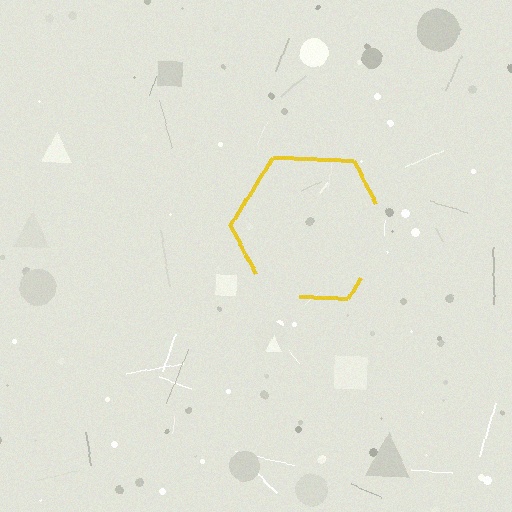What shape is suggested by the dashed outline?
The dashed outline suggests a hexagon.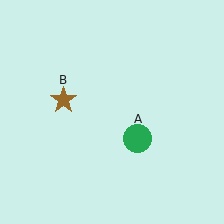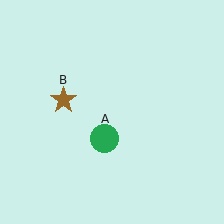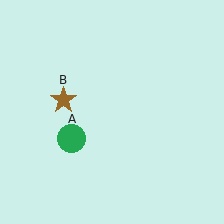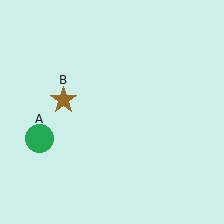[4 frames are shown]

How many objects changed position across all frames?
1 object changed position: green circle (object A).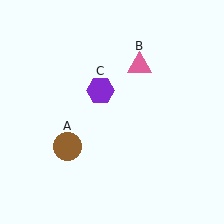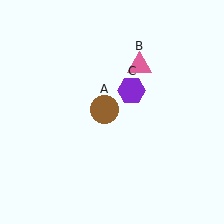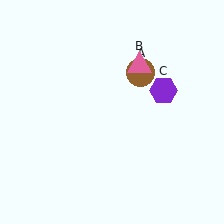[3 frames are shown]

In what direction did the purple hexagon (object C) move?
The purple hexagon (object C) moved right.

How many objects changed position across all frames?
2 objects changed position: brown circle (object A), purple hexagon (object C).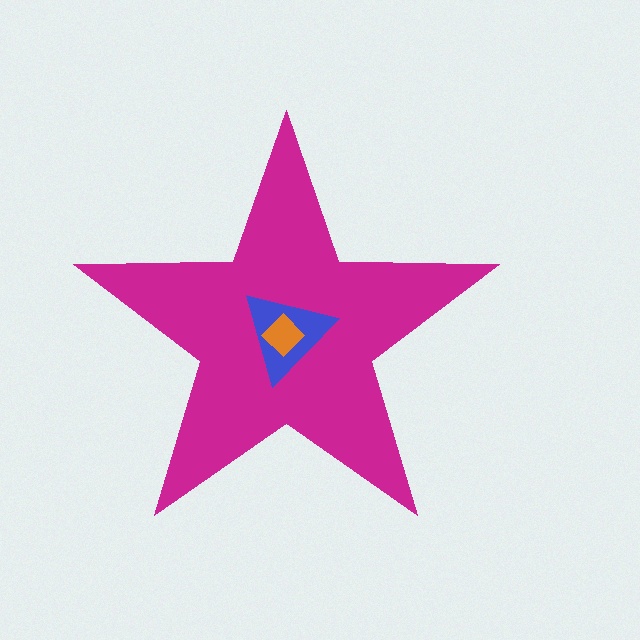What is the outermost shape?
The magenta star.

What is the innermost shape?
The orange diamond.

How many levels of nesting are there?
3.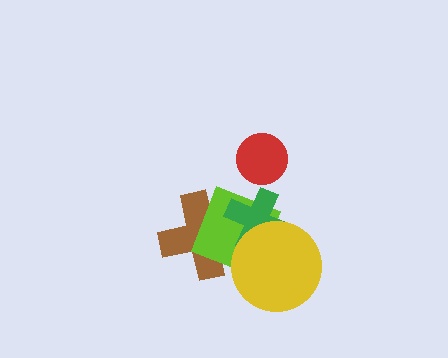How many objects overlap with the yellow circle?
2 objects overlap with the yellow circle.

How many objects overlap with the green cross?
3 objects overlap with the green cross.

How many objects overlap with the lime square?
3 objects overlap with the lime square.